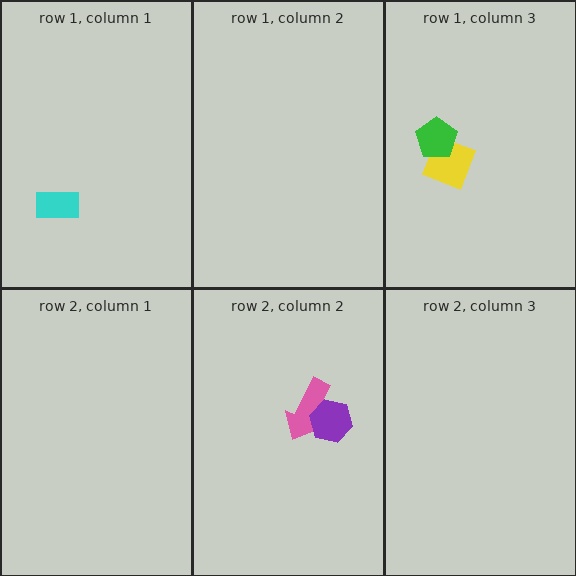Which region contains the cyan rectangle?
The row 1, column 1 region.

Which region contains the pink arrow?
The row 2, column 2 region.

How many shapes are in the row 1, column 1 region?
1.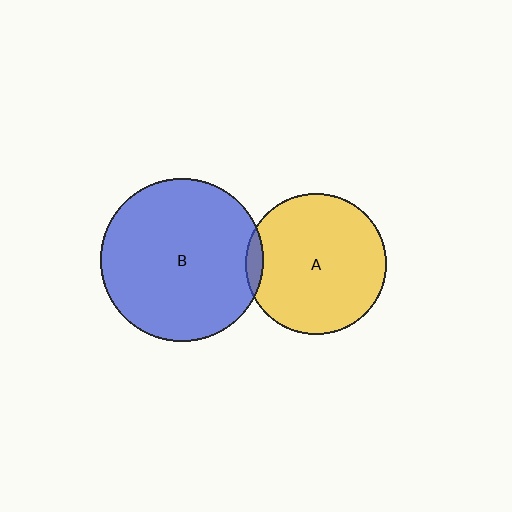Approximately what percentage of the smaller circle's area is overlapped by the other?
Approximately 5%.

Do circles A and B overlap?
Yes.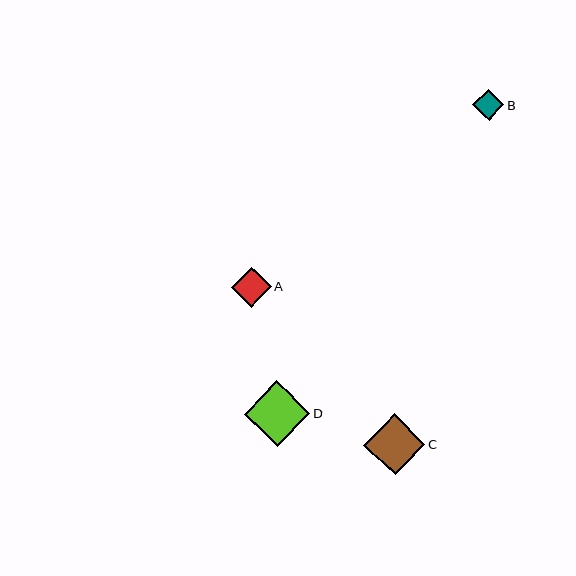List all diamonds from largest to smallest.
From largest to smallest: D, C, A, B.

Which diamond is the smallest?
Diamond B is the smallest with a size of approximately 31 pixels.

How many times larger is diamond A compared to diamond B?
Diamond A is approximately 1.3 times the size of diamond B.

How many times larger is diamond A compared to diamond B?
Diamond A is approximately 1.3 times the size of diamond B.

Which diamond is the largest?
Diamond D is the largest with a size of approximately 65 pixels.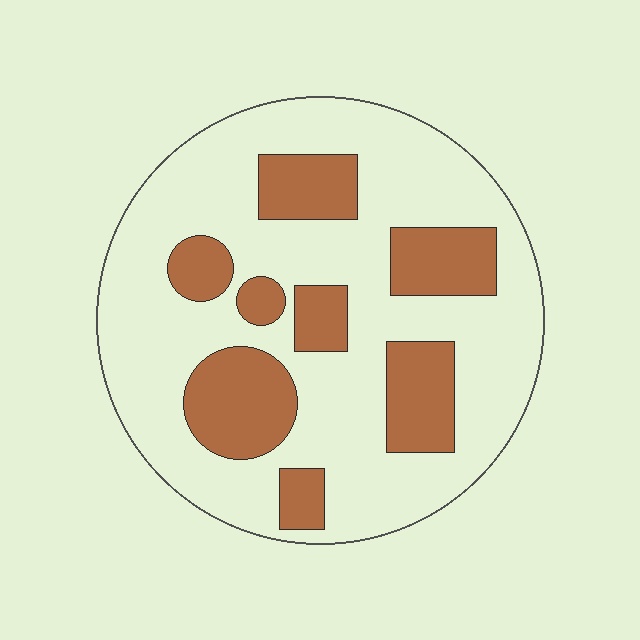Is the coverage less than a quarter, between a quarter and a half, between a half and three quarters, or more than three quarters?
Between a quarter and a half.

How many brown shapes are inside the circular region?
8.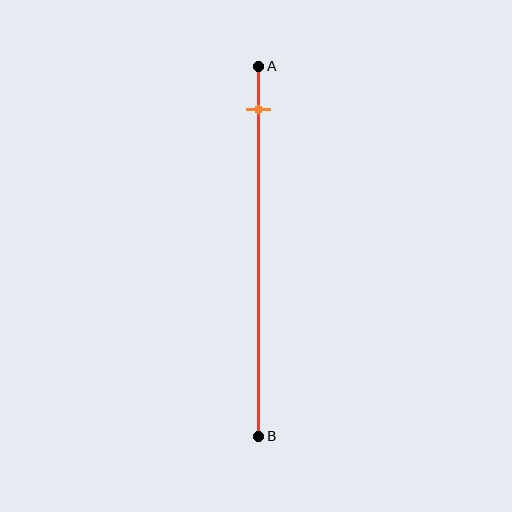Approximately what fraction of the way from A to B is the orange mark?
The orange mark is approximately 10% of the way from A to B.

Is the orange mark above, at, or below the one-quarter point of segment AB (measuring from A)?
The orange mark is above the one-quarter point of segment AB.